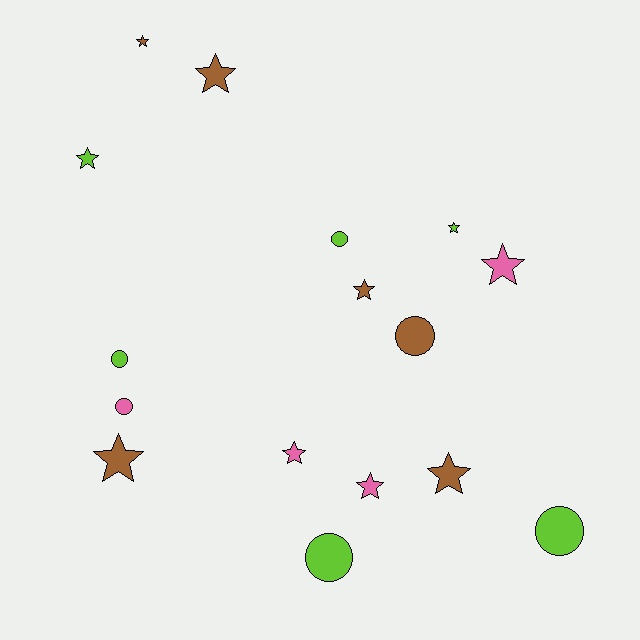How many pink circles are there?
There is 1 pink circle.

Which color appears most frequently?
Brown, with 6 objects.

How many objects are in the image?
There are 16 objects.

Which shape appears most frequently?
Star, with 10 objects.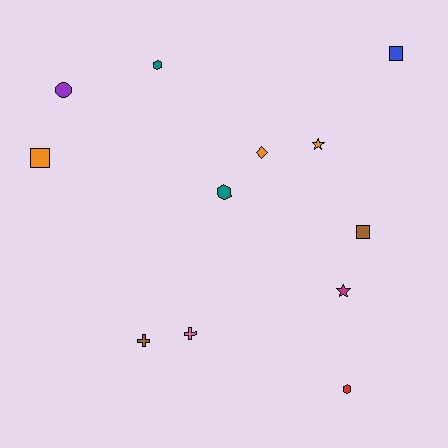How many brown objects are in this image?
There are 2 brown objects.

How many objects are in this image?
There are 12 objects.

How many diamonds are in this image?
There is 1 diamond.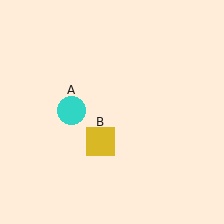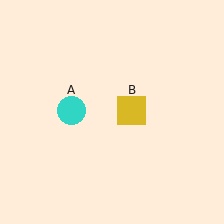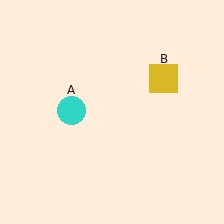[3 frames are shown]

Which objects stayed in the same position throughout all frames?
Cyan circle (object A) remained stationary.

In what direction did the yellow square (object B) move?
The yellow square (object B) moved up and to the right.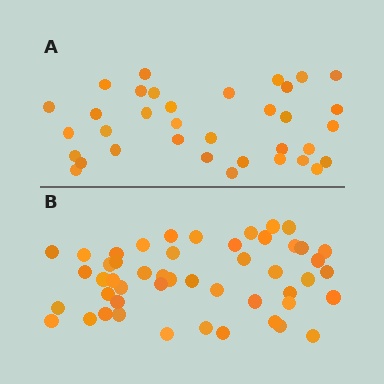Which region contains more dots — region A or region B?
Region B (the bottom region) has more dots.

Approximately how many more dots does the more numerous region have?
Region B has approximately 15 more dots than region A.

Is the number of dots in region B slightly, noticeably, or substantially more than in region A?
Region B has noticeably more, but not dramatically so. The ratio is roughly 1.4 to 1.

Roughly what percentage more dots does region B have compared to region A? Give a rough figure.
About 40% more.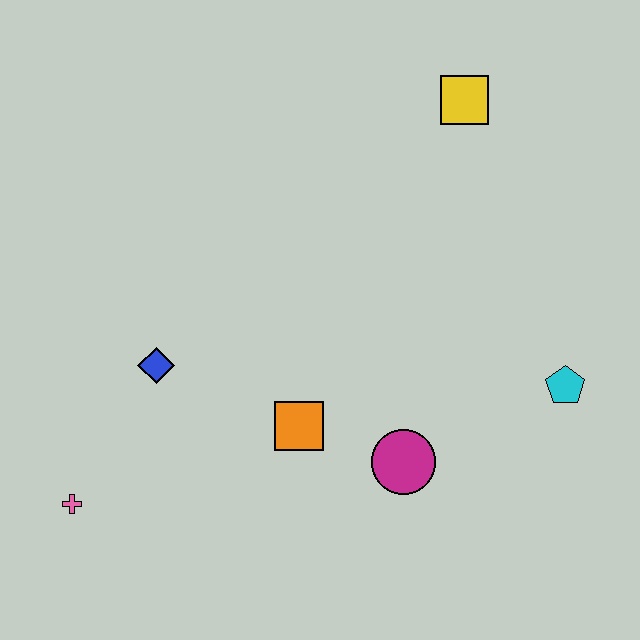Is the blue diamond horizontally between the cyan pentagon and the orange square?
No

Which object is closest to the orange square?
The magenta circle is closest to the orange square.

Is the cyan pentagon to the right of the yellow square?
Yes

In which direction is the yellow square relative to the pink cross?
The yellow square is above the pink cross.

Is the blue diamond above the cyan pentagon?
Yes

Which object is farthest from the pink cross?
The yellow square is farthest from the pink cross.